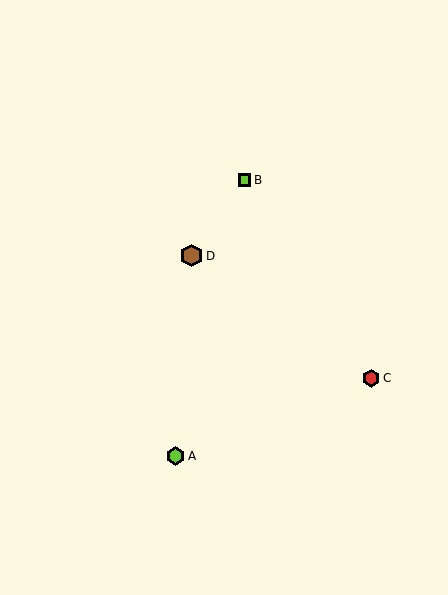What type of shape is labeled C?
Shape C is a red hexagon.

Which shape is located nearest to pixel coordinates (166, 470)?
The lime hexagon (labeled A) at (176, 456) is nearest to that location.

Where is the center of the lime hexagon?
The center of the lime hexagon is at (176, 456).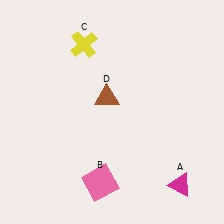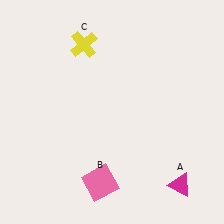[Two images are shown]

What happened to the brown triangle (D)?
The brown triangle (D) was removed in Image 2. It was in the top-left area of Image 1.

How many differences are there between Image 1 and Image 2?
There is 1 difference between the two images.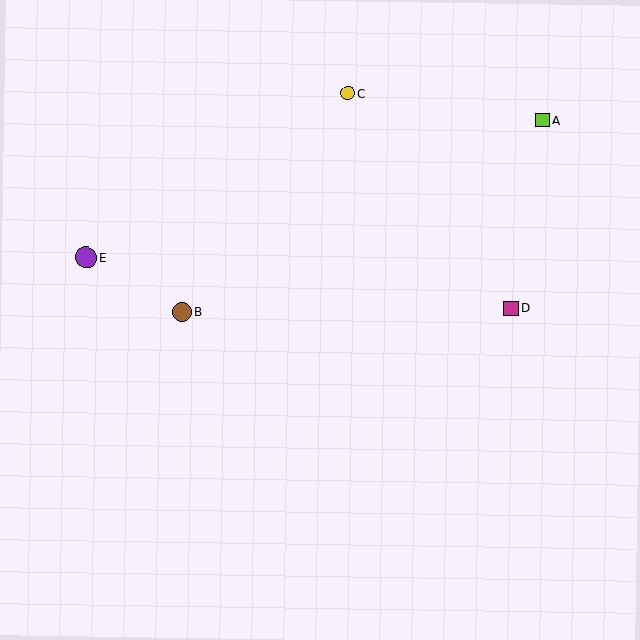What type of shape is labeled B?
Shape B is a brown circle.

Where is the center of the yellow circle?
The center of the yellow circle is at (348, 93).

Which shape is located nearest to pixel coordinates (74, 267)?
The purple circle (labeled E) at (86, 257) is nearest to that location.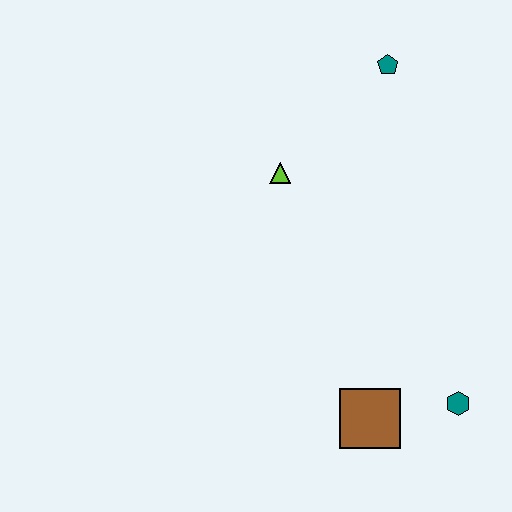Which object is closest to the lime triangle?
The teal pentagon is closest to the lime triangle.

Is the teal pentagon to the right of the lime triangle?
Yes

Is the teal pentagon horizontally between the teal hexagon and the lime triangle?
Yes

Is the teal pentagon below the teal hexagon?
No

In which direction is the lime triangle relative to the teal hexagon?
The lime triangle is above the teal hexagon.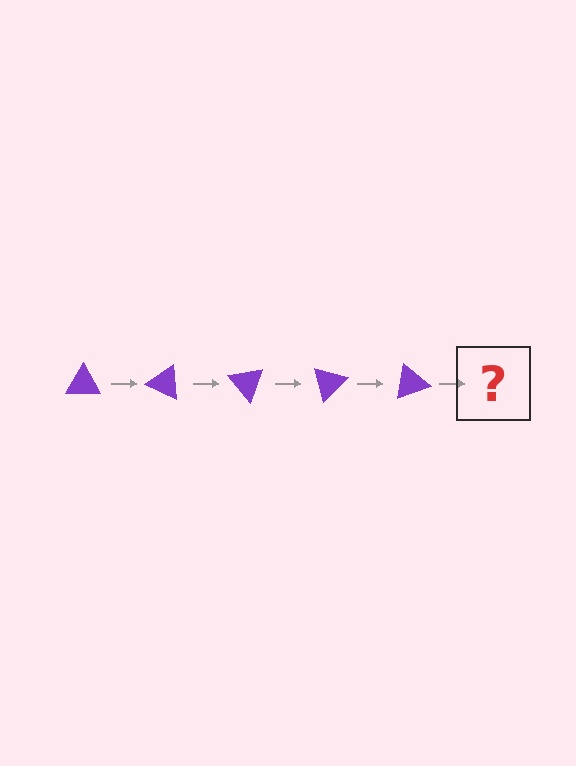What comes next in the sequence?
The next element should be a purple triangle rotated 125 degrees.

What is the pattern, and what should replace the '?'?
The pattern is that the triangle rotates 25 degrees each step. The '?' should be a purple triangle rotated 125 degrees.